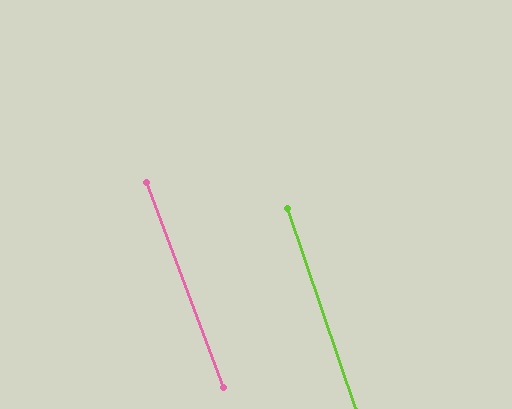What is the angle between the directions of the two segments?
Approximately 2 degrees.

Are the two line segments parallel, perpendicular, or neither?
Parallel — their directions differ by only 1.9°.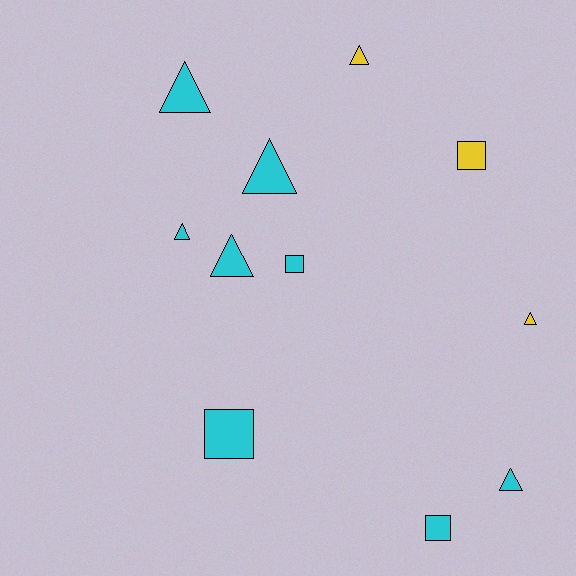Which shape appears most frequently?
Triangle, with 7 objects.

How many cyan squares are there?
There are 3 cyan squares.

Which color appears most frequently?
Cyan, with 8 objects.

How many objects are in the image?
There are 11 objects.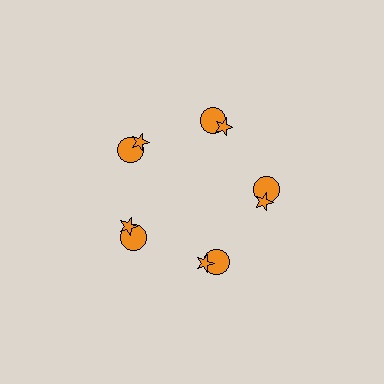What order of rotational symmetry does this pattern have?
This pattern has 5-fold rotational symmetry.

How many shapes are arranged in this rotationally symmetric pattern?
There are 10 shapes, arranged in 5 groups of 2.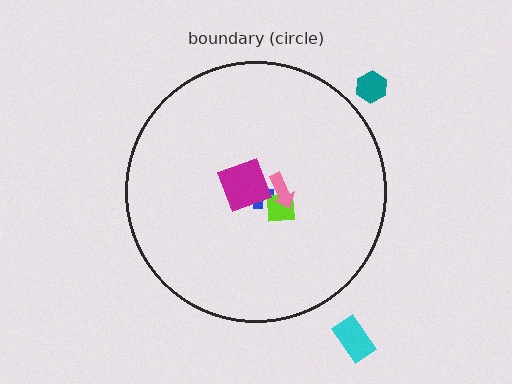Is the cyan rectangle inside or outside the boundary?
Outside.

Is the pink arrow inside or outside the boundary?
Inside.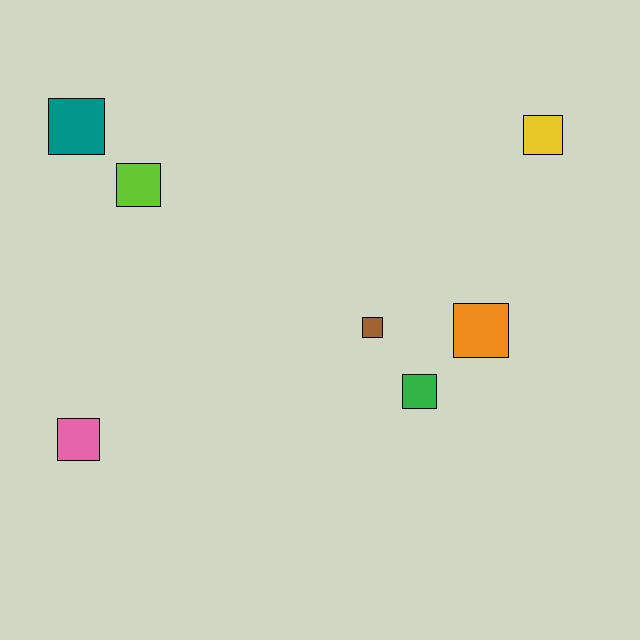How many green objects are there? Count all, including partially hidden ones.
There is 1 green object.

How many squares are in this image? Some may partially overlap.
There are 7 squares.